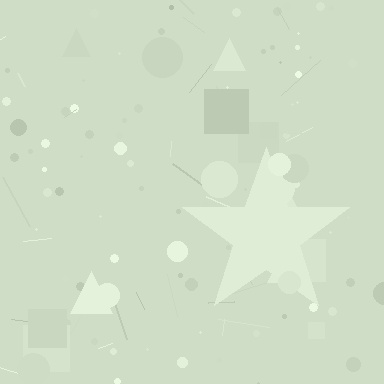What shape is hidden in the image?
A star is hidden in the image.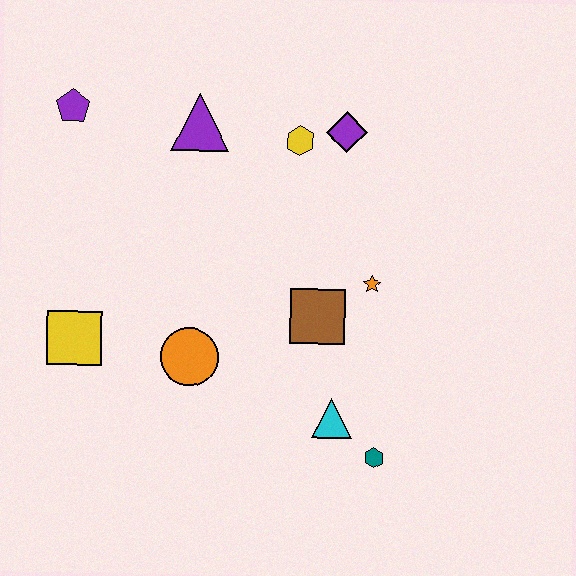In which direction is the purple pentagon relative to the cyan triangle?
The purple pentagon is above the cyan triangle.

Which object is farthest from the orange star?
The purple pentagon is farthest from the orange star.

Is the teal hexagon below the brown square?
Yes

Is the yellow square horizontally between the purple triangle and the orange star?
No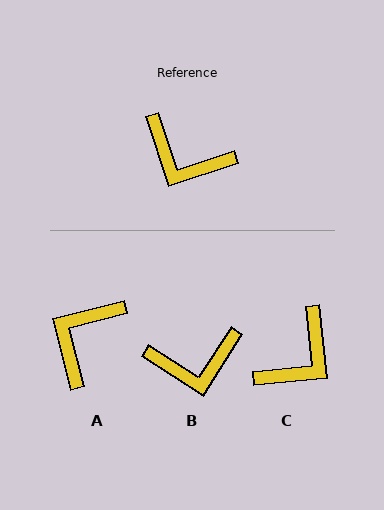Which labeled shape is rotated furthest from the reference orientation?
A, about 94 degrees away.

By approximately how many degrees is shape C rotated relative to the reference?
Approximately 77 degrees counter-clockwise.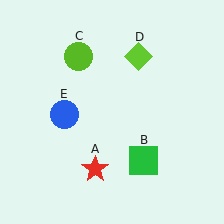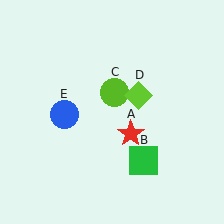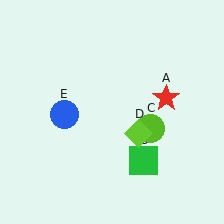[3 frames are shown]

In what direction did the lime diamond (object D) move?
The lime diamond (object D) moved down.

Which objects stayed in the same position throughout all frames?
Green square (object B) and blue circle (object E) remained stationary.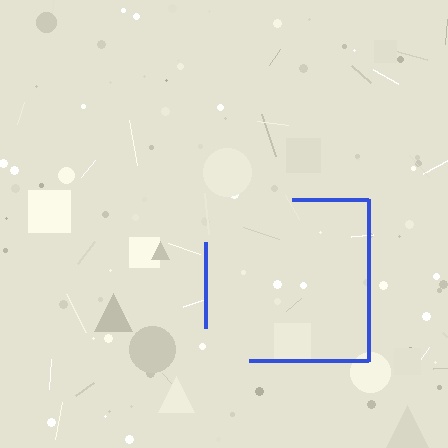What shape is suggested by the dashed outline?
The dashed outline suggests a square.